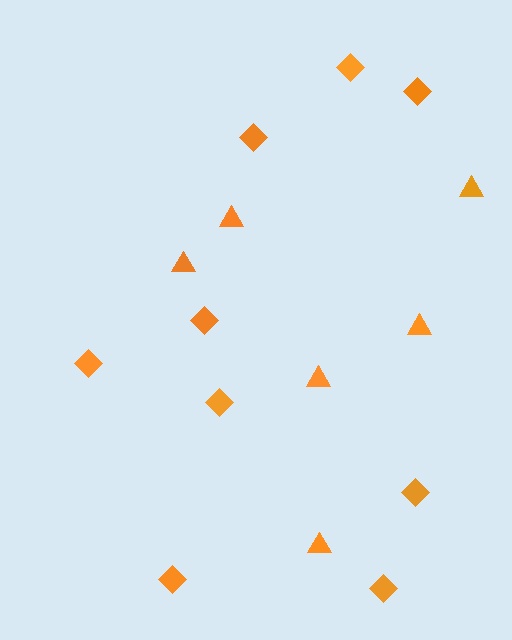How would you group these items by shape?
There are 2 groups: one group of diamonds (9) and one group of triangles (6).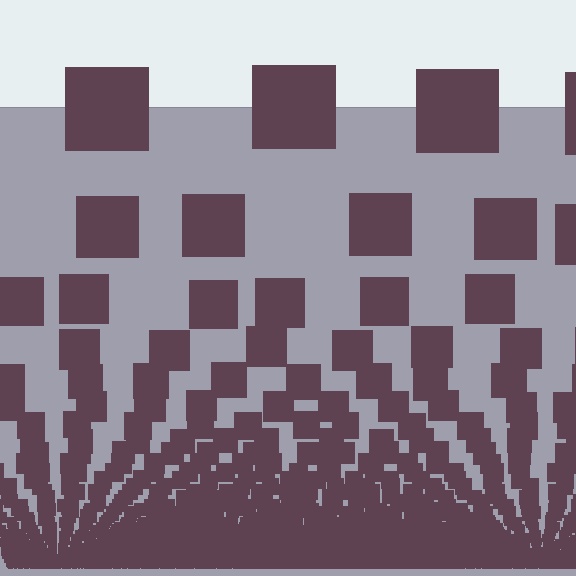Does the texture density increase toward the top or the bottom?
Density increases toward the bottom.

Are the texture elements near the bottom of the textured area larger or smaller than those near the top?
Smaller. The gradient is inverted — elements near the bottom are smaller and denser.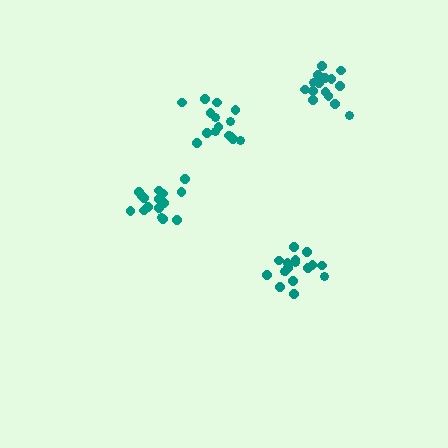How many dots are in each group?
Group 1: 18 dots, Group 2: 16 dots, Group 3: 16 dots, Group 4: 16 dots (66 total).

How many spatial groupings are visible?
There are 4 spatial groupings.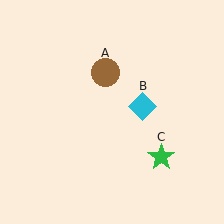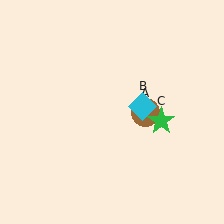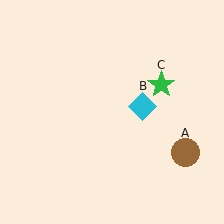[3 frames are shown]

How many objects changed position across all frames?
2 objects changed position: brown circle (object A), green star (object C).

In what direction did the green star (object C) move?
The green star (object C) moved up.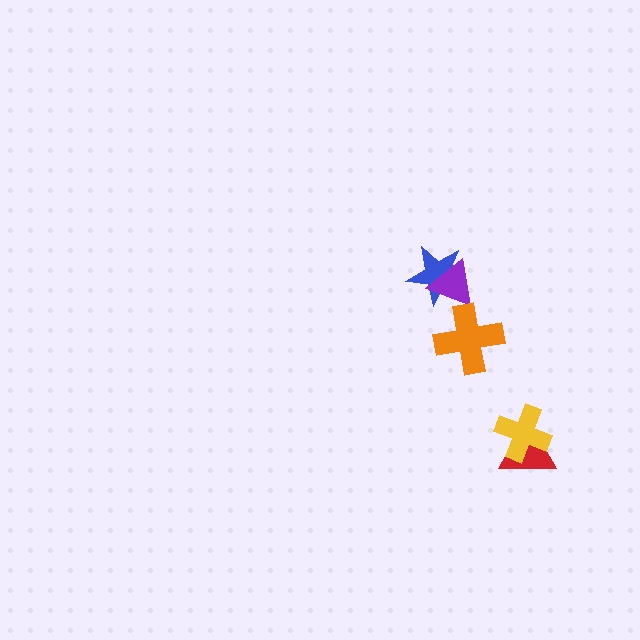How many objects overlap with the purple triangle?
1 object overlaps with the purple triangle.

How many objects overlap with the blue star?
1 object overlaps with the blue star.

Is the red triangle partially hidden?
Yes, it is partially covered by another shape.